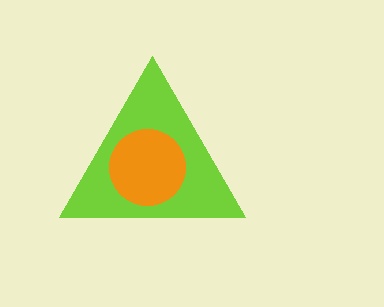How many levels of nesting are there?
2.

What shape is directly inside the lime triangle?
The orange circle.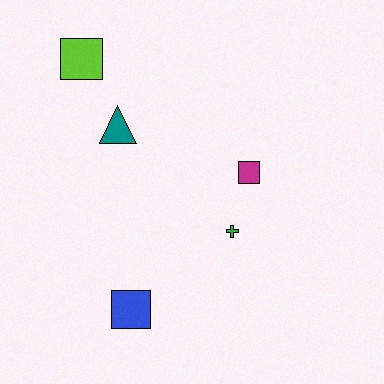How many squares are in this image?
There are 3 squares.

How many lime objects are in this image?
There is 1 lime object.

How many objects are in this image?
There are 5 objects.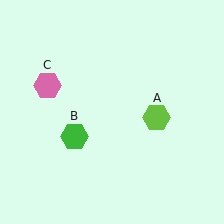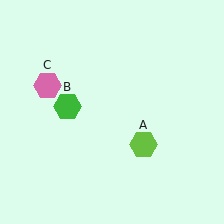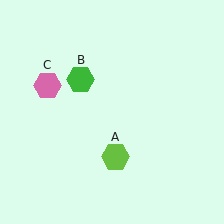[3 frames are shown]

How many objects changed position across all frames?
2 objects changed position: lime hexagon (object A), green hexagon (object B).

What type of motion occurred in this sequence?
The lime hexagon (object A), green hexagon (object B) rotated clockwise around the center of the scene.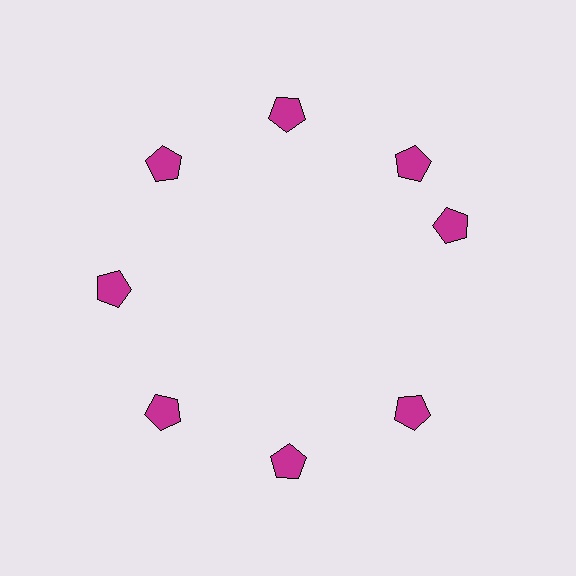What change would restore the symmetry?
The symmetry would be restored by rotating it back into even spacing with its neighbors so that all 8 pentagons sit at equal angles and equal distance from the center.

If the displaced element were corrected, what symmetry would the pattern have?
It would have 8-fold rotational symmetry — the pattern would map onto itself every 45 degrees.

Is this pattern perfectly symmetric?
No. The 8 magenta pentagons are arranged in a ring, but one element near the 3 o'clock position is rotated out of alignment along the ring, breaking the 8-fold rotational symmetry.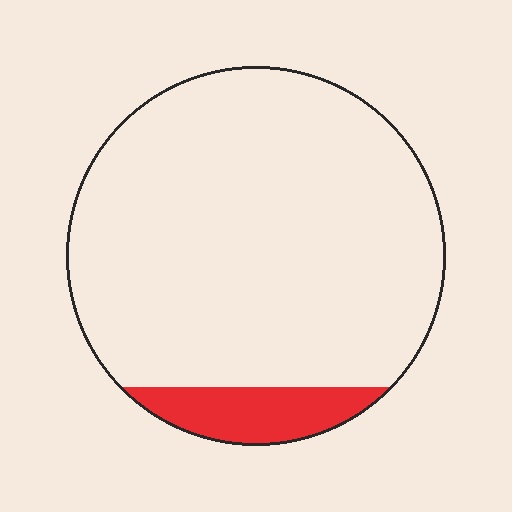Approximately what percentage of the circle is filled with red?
Approximately 10%.